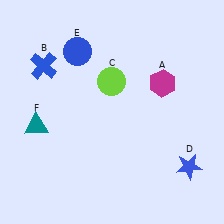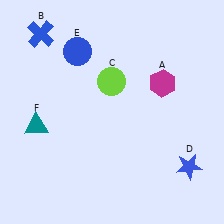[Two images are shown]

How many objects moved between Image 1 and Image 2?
1 object moved between the two images.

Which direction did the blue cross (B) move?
The blue cross (B) moved up.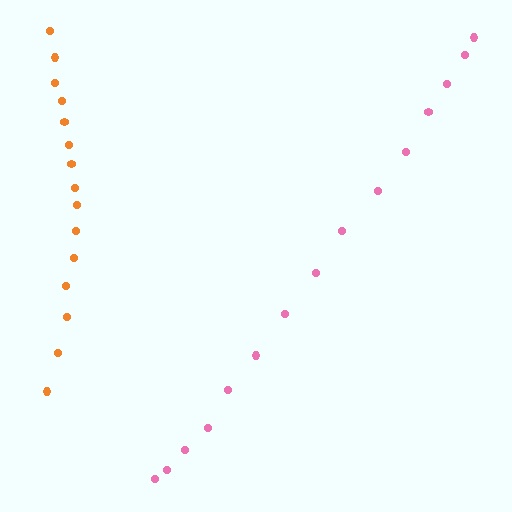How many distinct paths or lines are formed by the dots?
There are 2 distinct paths.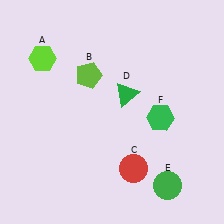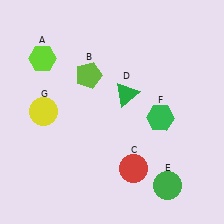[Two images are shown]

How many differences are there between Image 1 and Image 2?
There is 1 difference between the two images.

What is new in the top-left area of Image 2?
A yellow circle (G) was added in the top-left area of Image 2.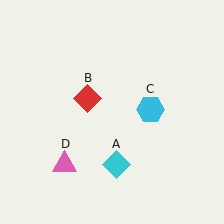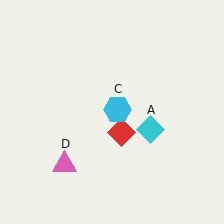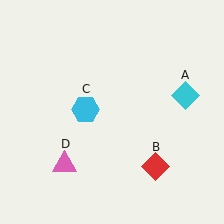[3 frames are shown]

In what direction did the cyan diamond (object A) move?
The cyan diamond (object A) moved up and to the right.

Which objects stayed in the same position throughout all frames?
Pink triangle (object D) remained stationary.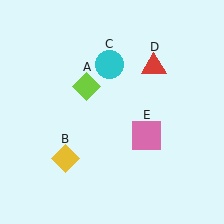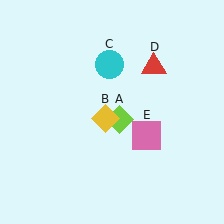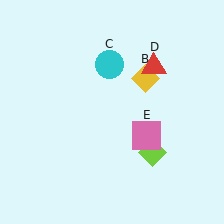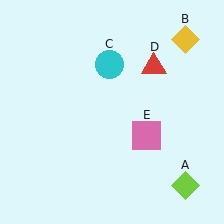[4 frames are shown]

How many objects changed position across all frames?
2 objects changed position: lime diamond (object A), yellow diamond (object B).